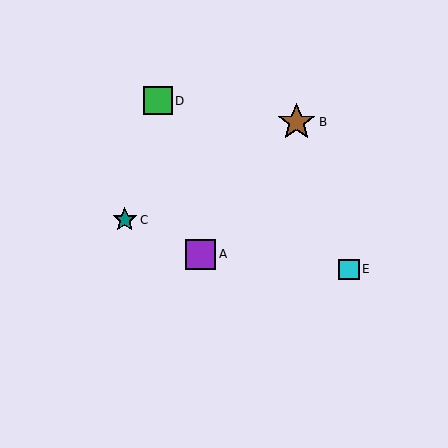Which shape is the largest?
The brown star (labeled B) is the largest.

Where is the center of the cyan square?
The center of the cyan square is at (349, 269).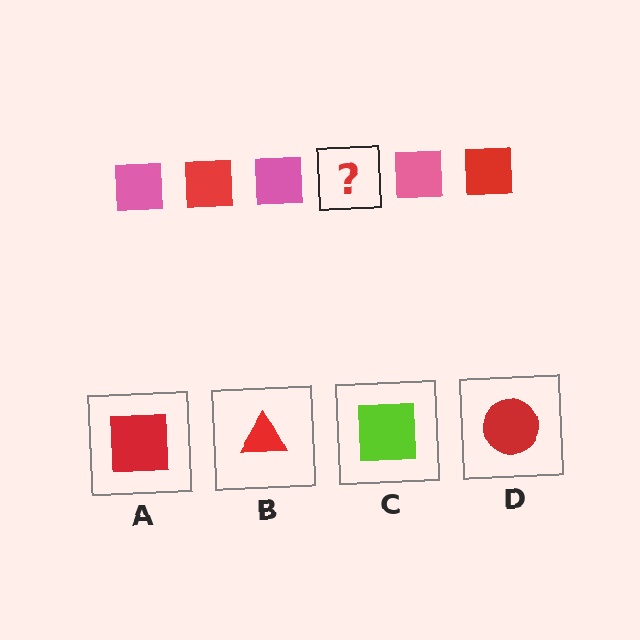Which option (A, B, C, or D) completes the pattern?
A.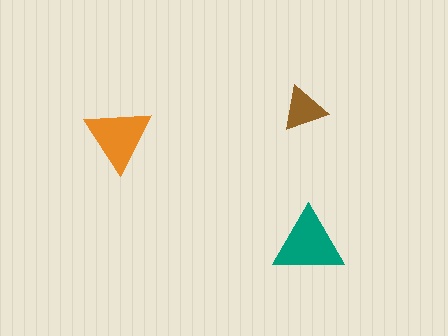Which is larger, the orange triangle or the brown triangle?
The orange one.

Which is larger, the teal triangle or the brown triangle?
The teal one.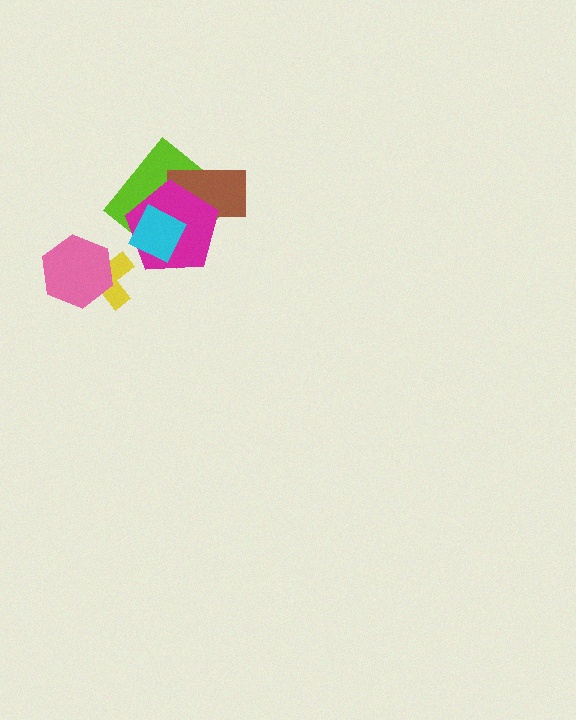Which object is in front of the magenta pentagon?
The cyan diamond is in front of the magenta pentagon.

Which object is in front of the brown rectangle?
The magenta pentagon is in front of the brown rectangle.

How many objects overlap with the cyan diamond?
2 objects overlap with the cyan diamond.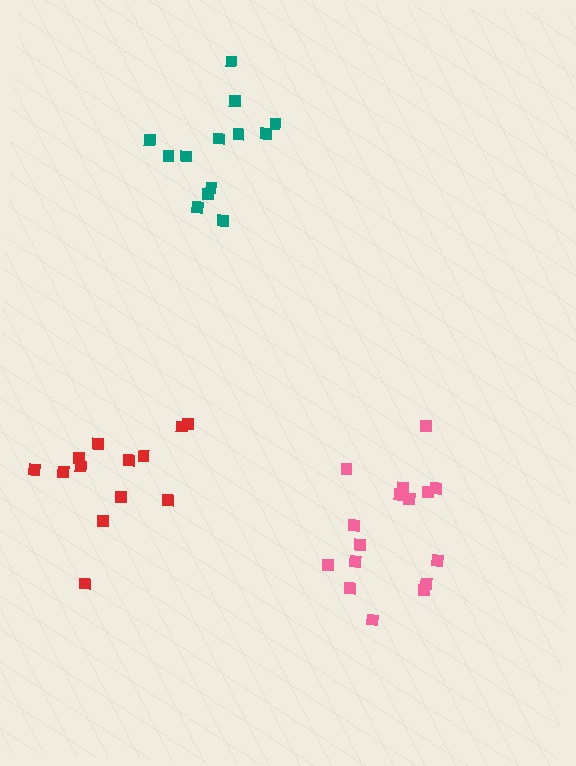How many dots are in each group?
Group 1: 16 dots, Group 2: 13 dots, Group 3: 13 dots (42 total).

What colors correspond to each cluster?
The clusters are colored: pink, red, teal.